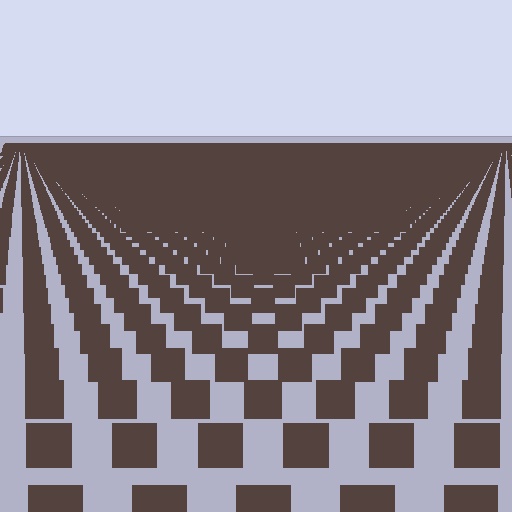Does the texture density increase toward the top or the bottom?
Density increases toward the top.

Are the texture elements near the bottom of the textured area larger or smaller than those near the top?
Larger. Near the bottom, elements are closer to the viewer and appear at a bigger on-screen size.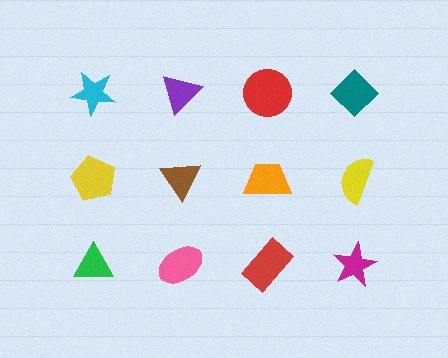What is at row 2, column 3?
An orange trapezoid.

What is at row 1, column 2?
A purple triangle.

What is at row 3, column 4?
A magenta star.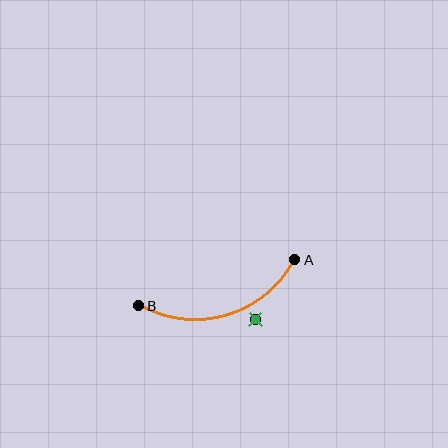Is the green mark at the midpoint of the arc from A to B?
No — the green mark does not lie on the arc at all. It sits slightly outside the curve.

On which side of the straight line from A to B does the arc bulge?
The arc bulges below the straight line connecting A and B.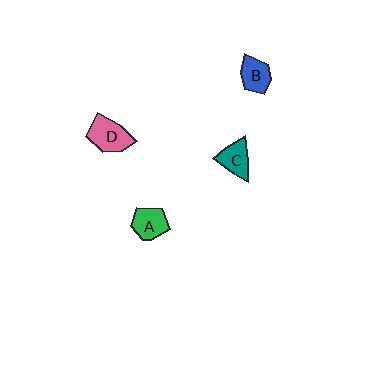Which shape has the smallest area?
Shape C (teal).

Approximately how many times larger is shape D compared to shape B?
Approximately 1.3 times.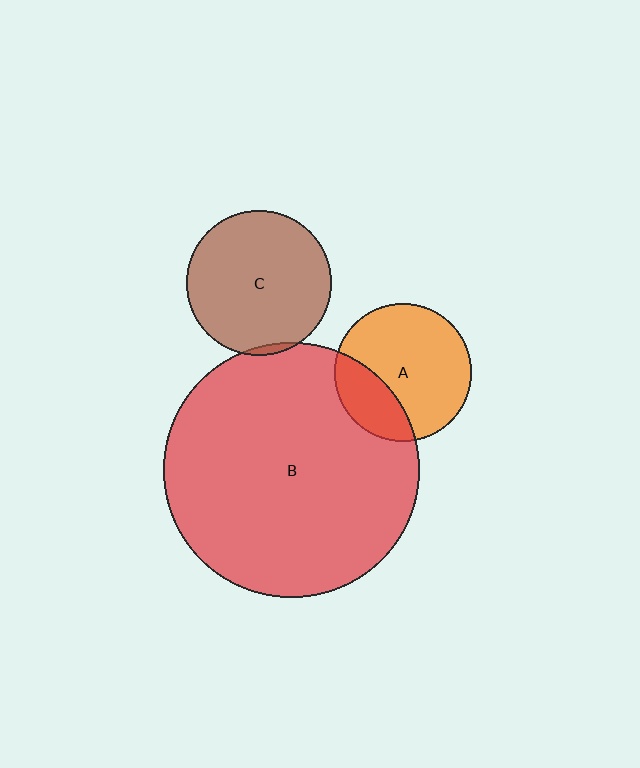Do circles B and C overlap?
Yes.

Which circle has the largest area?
Circle B (red).